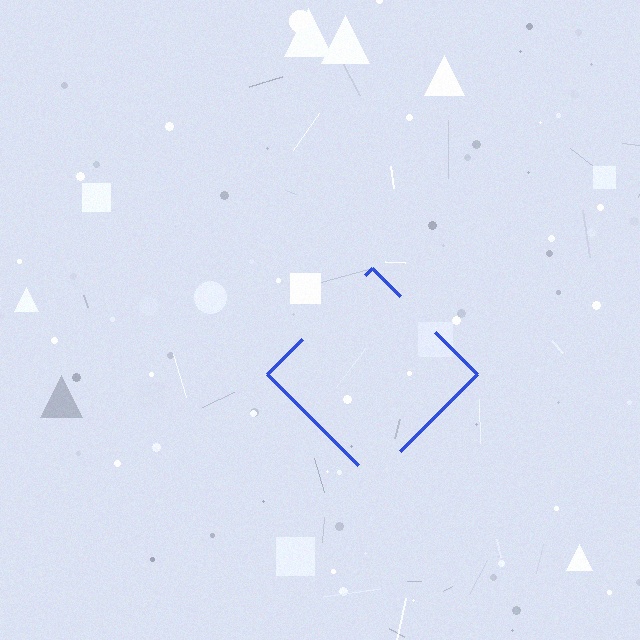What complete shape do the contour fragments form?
The contour fragments form a diamond.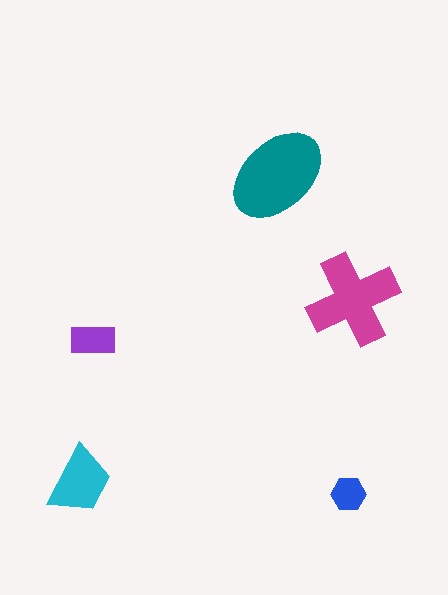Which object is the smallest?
The blue hexagon.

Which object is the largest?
The teal ellipse.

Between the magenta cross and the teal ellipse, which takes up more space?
The teal ellipse.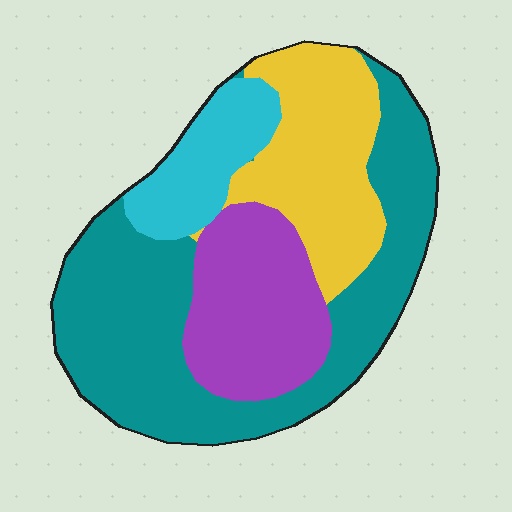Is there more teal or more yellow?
Teal.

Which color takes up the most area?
Teal, at roughly 45%.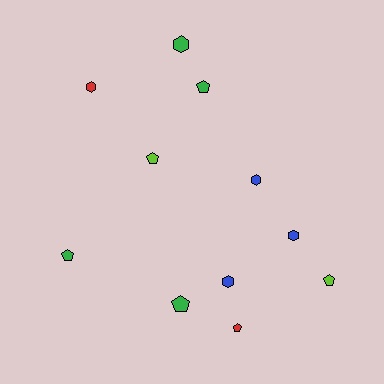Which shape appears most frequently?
Pentagon, with 6 objects.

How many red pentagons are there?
There is 1 red pentagon.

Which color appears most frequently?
Green, with 4 objects.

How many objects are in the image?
There are 11 objects.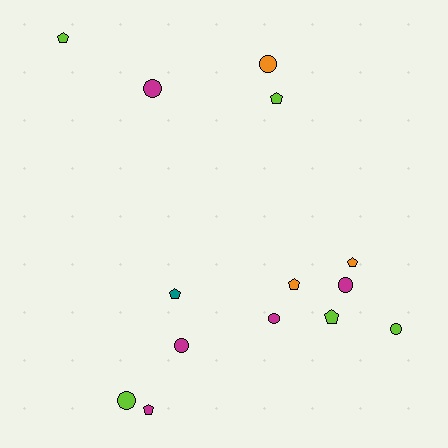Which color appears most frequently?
Lime, with 5 objects.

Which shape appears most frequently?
Circle, with 7 objects.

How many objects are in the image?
There are 14 objects.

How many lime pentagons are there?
There are 3 lime pentagons.